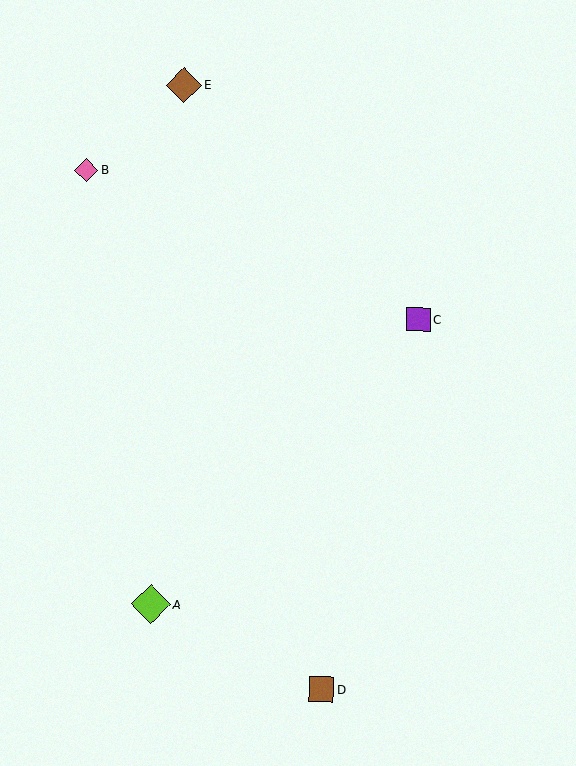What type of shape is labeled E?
Shape E is a brown diamond.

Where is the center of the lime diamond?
The center of the lime diamond is at (151, 604).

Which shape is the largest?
The lime diamond (labeled A) is the largest.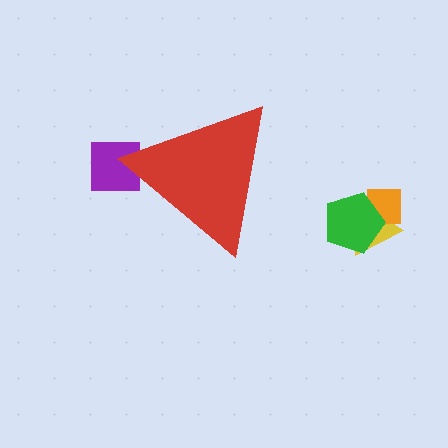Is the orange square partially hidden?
No, the orange square is fully visible.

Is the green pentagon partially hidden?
No, the green pentagon is fully visible.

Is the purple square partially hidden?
Yes, the purple square is partially hidden behind the red triangle.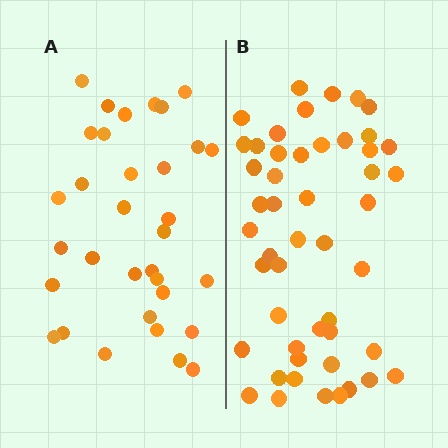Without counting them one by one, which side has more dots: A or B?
Region B (the right region) has more dots.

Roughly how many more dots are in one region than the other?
Region B has approximately 15 more dots than region A.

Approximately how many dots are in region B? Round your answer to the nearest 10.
About 50 dots. (The exact count is 49, which rounds to 50.)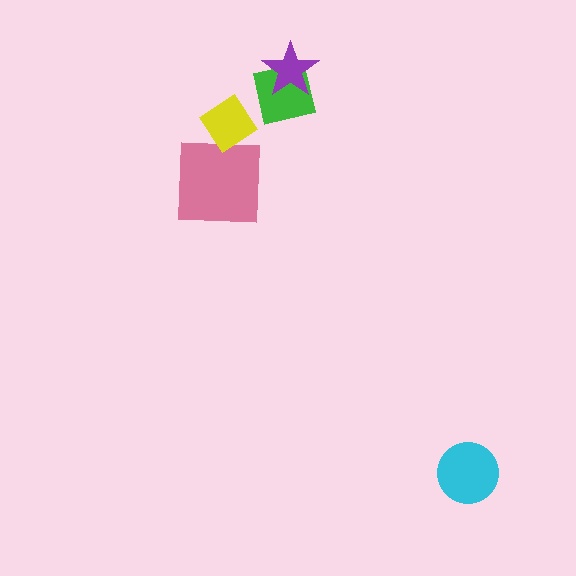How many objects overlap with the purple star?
1 object overlaps with the purple star.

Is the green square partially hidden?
Yes, it is partially covered by another shape.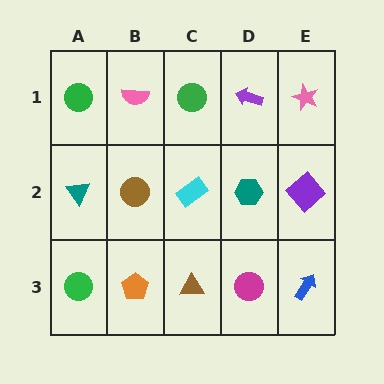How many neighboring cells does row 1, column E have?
2.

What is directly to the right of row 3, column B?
A brown triangle.